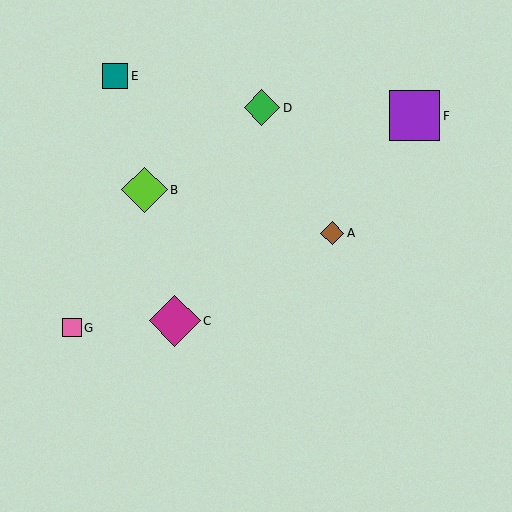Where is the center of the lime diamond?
The center of the lime diamond is at (144, 190).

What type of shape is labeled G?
Shape G is a pink square.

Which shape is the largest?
The magenta diamond (labeled C) is the largest.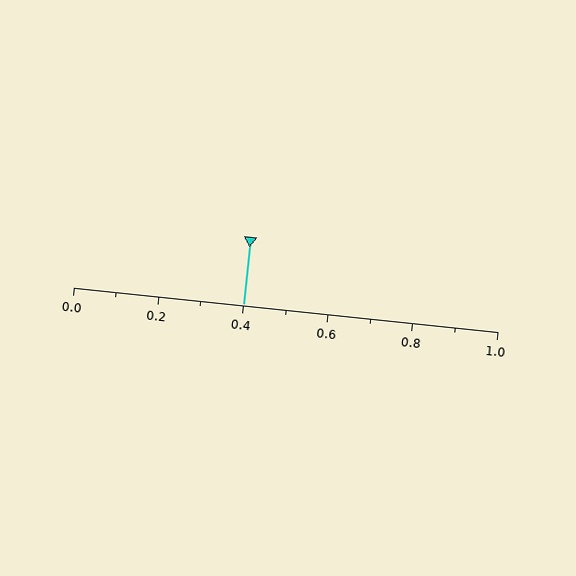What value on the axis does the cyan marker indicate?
The marker indicates approximately 0.4.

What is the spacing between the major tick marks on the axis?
The major ticks are spaced 0.2 apart.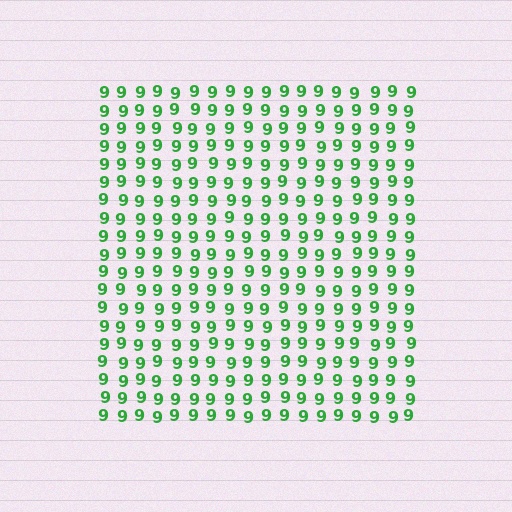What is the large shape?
The large shape is a square.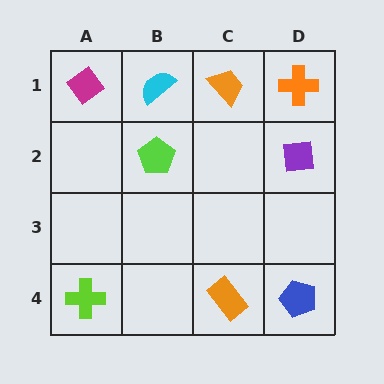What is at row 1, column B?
A cyan semicircle.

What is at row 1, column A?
A magenta diamond.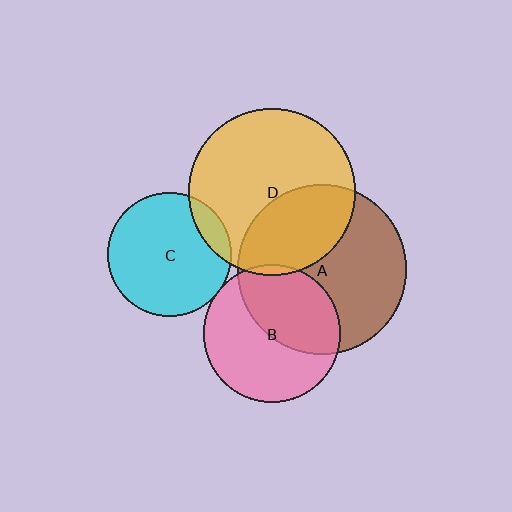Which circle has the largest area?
Circle A (brown).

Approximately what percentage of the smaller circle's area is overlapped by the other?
Approximately 5%.